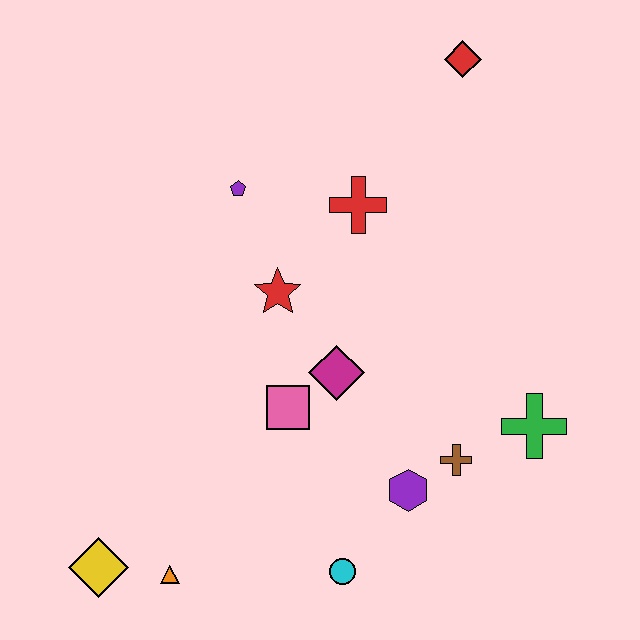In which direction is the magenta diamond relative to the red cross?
The magenta diamond is below the red cross.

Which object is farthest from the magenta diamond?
The red diamond is farthest from the magenta diamond.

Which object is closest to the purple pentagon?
The red star is closest to the purple pentagon.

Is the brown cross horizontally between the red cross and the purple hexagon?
No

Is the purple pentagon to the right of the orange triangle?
Yes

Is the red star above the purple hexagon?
Yes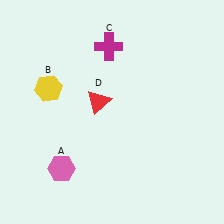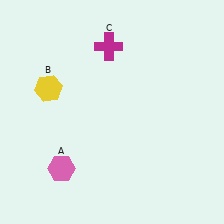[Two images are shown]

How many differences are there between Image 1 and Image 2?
There is 1 difference between the two images.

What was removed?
The red triangle (D) was removed in Image 2.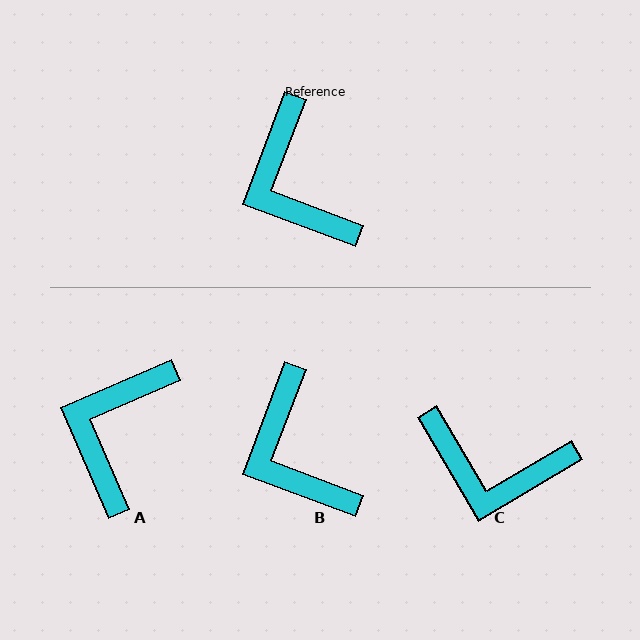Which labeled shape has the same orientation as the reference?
B.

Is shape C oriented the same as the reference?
No, it is off by about 51 degrees.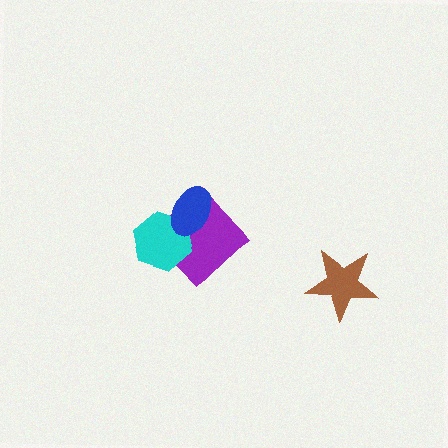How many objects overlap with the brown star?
0 objects overlap with the brown star.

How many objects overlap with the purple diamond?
2 objects overlap with the purple diamond.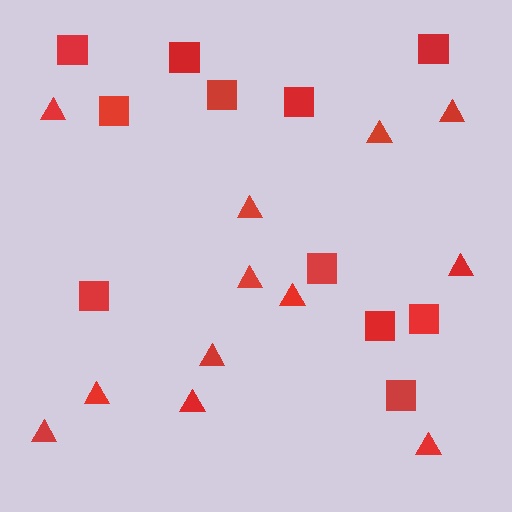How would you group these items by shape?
There are 2 groups: one group of squares (11) and one group of triangles (12).